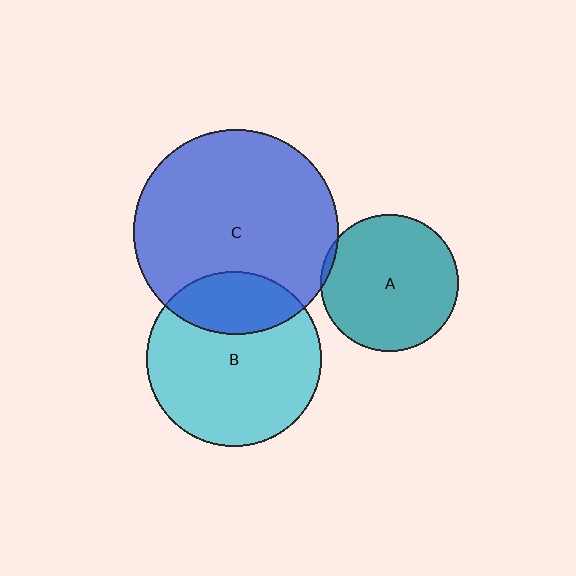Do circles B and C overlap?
Yes.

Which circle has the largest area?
Circle C (blue).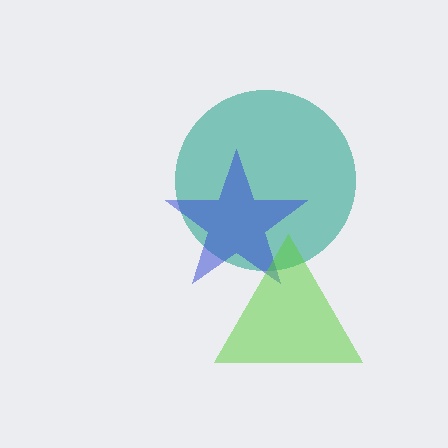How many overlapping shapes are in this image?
There are 3 overlapping shapes in the image.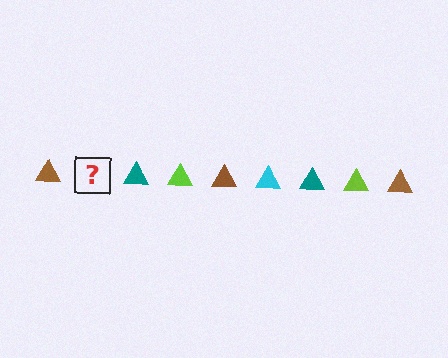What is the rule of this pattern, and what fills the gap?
The rule is that the pattern cycles through brown, cyan, teal, lime triangles. The gap should be filled with a cyan triangle.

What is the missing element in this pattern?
The missing element is a cyan triangle.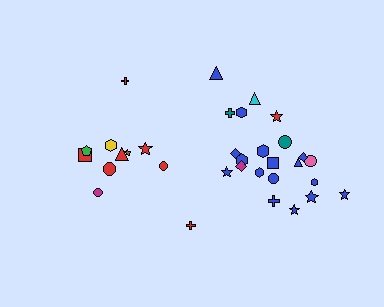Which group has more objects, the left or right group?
The right group.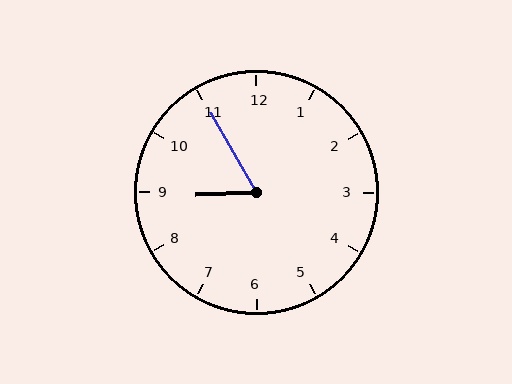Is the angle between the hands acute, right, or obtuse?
It is acute.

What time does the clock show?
8:55.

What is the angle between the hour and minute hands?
Approximately 62 degrees.